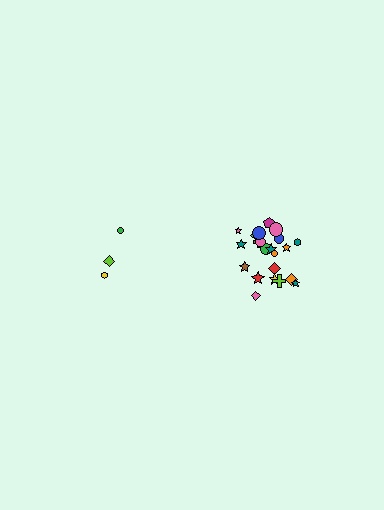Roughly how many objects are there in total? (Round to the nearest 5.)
Roughly 25 objects in total.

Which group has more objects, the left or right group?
The right group.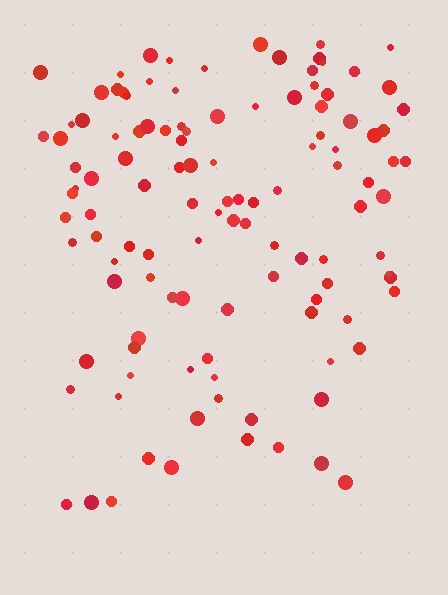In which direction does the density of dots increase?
From bottom to top, with the top side densest.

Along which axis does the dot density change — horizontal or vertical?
Vertical.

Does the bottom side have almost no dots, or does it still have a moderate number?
Still a moderate number, just noticeably fewer than the top.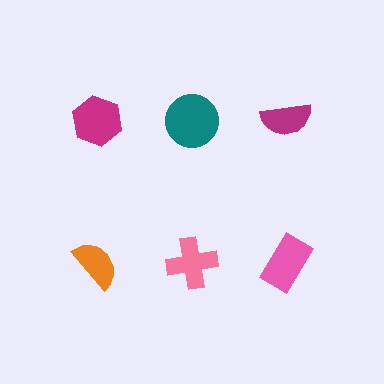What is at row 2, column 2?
A pink cross.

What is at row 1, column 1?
A magenta hexagon.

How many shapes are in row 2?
3 shapes.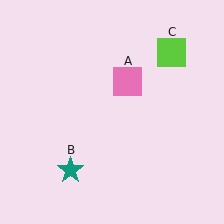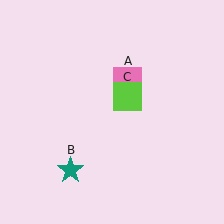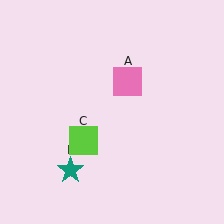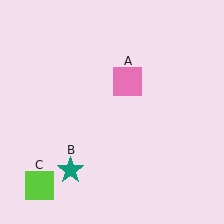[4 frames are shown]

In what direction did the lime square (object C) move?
The lime square (object C) moved down and to the left.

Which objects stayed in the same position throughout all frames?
Pink square (object A) and teal star (object B) remained stationary.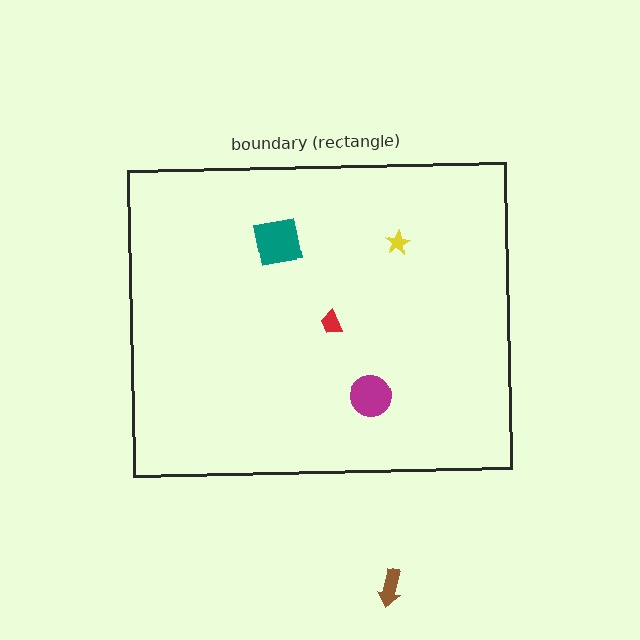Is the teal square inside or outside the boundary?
Inside.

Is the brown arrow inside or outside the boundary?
Outside.